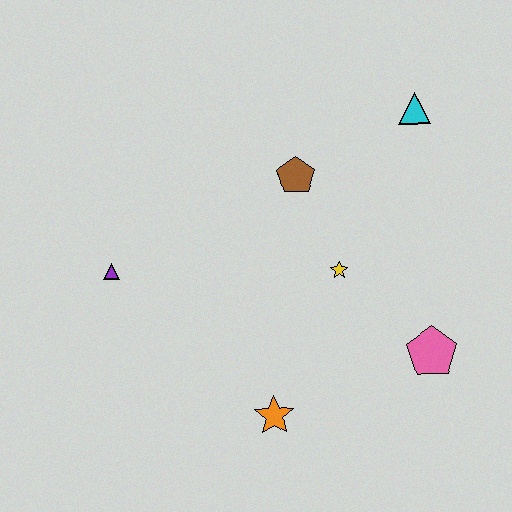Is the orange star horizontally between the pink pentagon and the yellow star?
No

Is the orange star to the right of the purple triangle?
Yes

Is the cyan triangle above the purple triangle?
Yes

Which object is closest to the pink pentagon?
The yellow star is closest to the pink pentagon.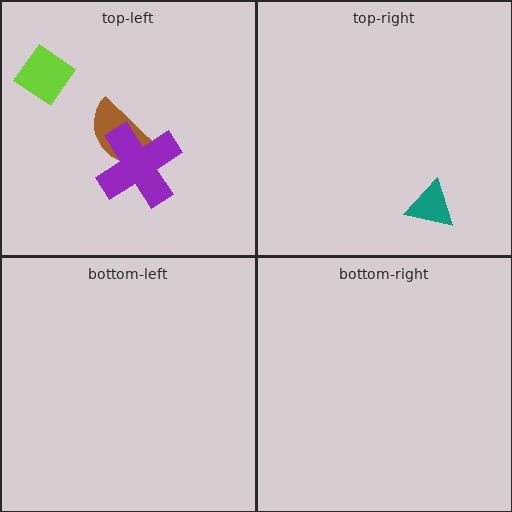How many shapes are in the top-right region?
1.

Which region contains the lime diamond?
The top-left region.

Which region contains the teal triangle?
The top-right region.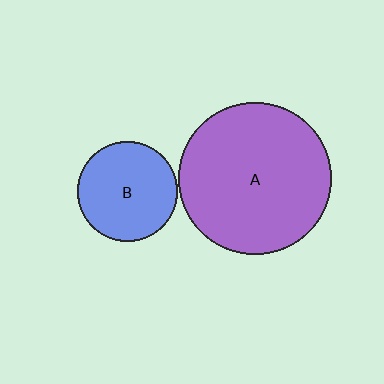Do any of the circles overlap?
No, none of the circles overlap.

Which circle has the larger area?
Circle A (purple).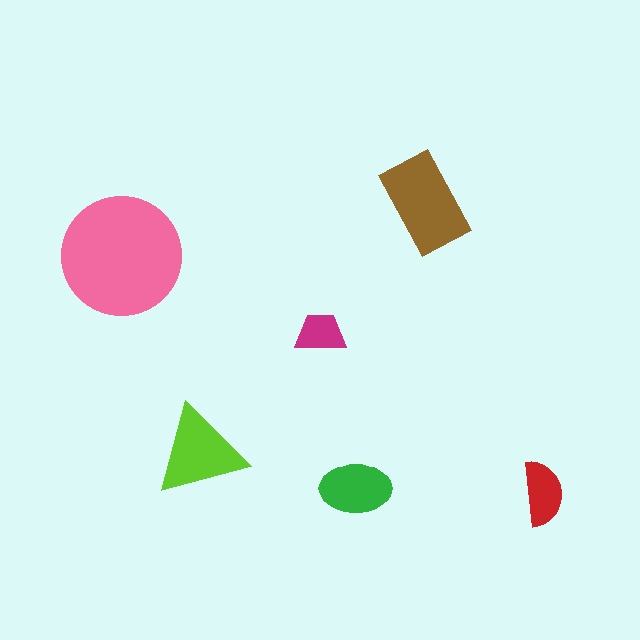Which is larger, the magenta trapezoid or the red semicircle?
The red semicircle.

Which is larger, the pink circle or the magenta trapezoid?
The pink circle.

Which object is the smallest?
The magenta trapezoid.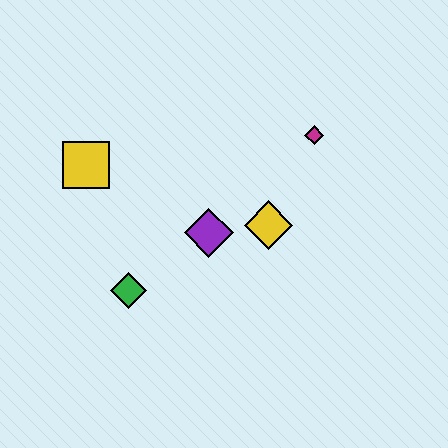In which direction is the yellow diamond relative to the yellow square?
The yellow diamond is to the right of the yellow square.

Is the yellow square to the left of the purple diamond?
Yes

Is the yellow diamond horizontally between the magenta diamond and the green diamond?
Yes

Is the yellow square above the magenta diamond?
No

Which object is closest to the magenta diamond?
The yellow diamond is closest to the magenta diamond.